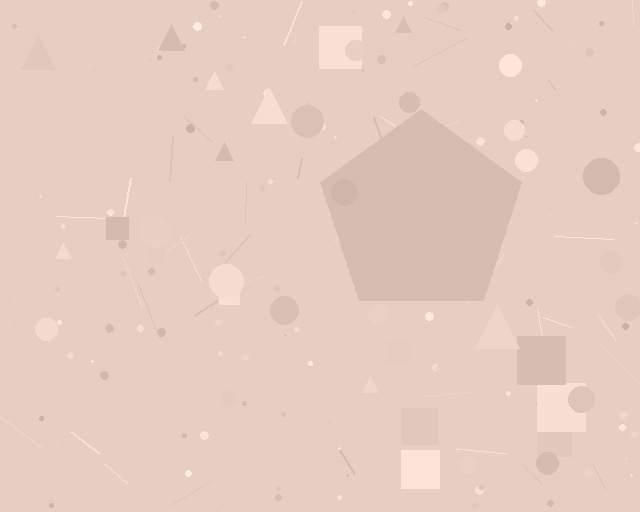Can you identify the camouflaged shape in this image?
The camouflaged shape is a pentagon.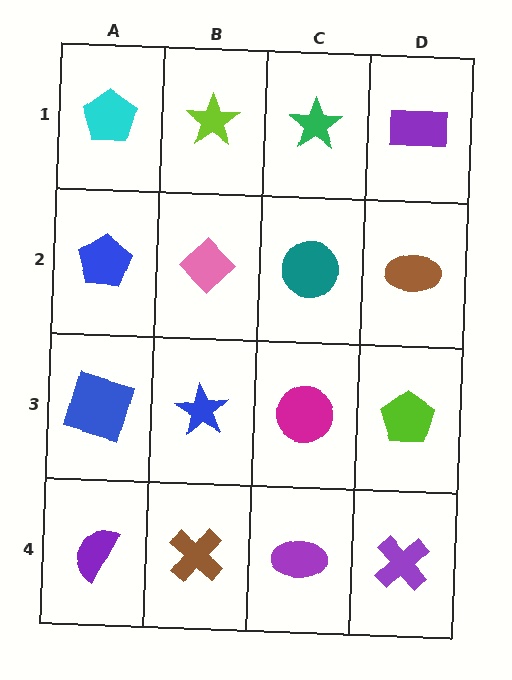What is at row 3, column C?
A magenta circle.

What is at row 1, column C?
A green star.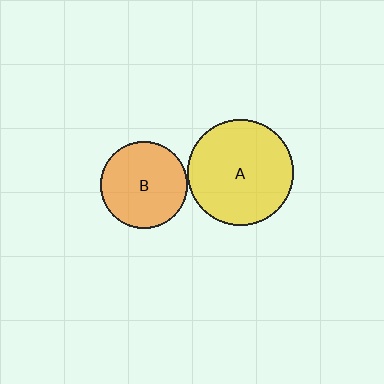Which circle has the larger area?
Circle A (yellow).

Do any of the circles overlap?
No, none of the circles overlap.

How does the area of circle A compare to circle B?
Approximately 1.5 times.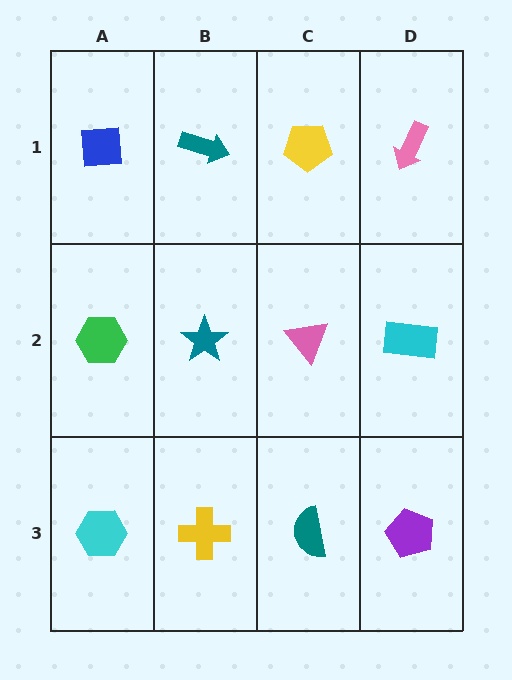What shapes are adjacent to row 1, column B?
A teal star (row 2, column B), a blue square (row 1, column A), a yellow pentagon (row 1, column C).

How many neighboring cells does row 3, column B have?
3.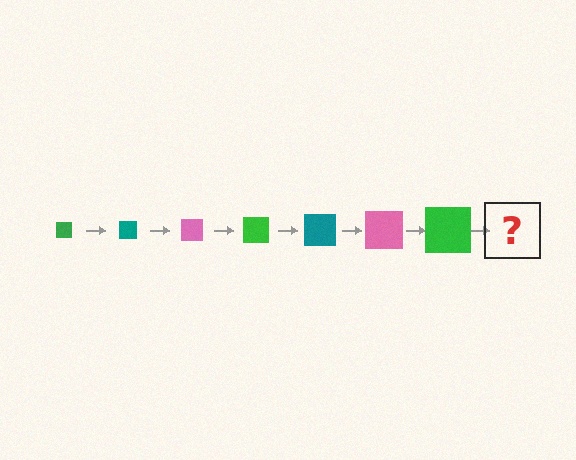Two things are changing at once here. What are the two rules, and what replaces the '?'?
The two rules are that the square grows larger each step and the color cycles through green, teal, and pink. The '?' should be a teal square, larger than the previous one.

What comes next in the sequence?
The next element should be a teal square, larger than the previous one.